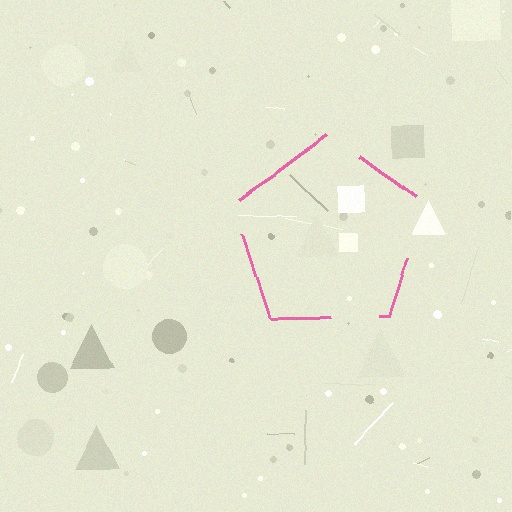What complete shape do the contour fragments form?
The contour fragments form a pentagon.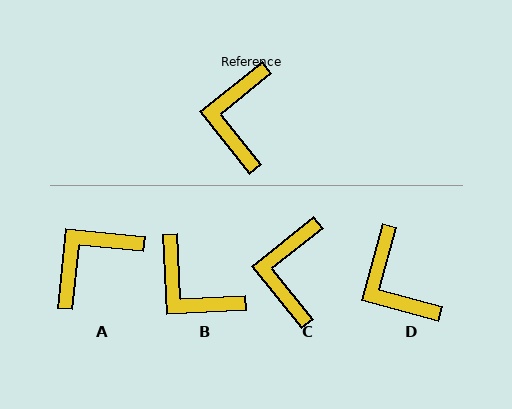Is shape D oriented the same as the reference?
No, it is off by about 36 degrees.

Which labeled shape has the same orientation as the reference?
C.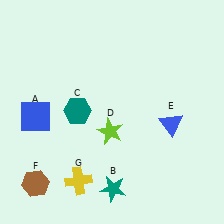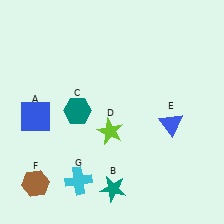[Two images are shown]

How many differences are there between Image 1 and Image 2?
There is 1 difference between the two images.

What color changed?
The cross (G) changed from yellow in Image 1 to cyan in Image 2.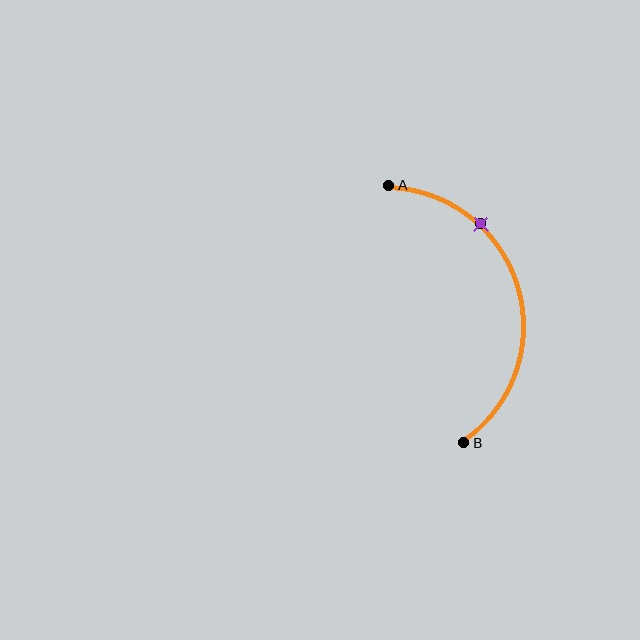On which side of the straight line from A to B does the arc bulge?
The arc bulges to the right of the straight line connecting A and B.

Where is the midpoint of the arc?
The arc midpoint is the point on the curve farthest from the straight line joining A and B. It sits to the right of that line.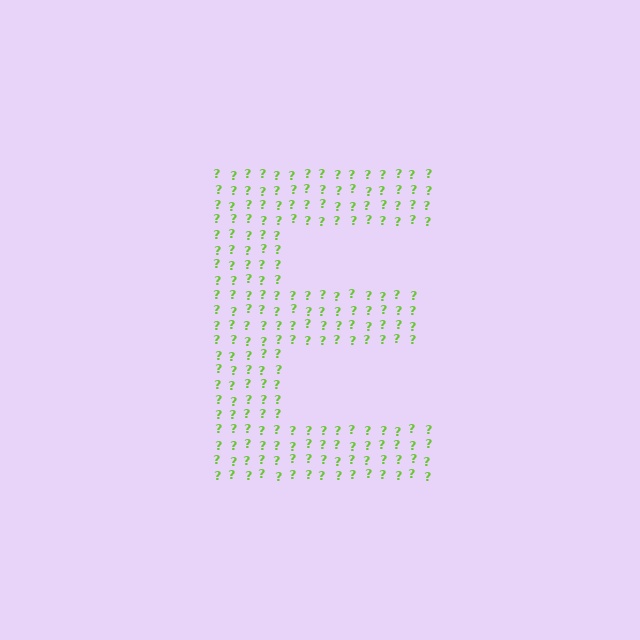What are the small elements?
The small elements are question marks.